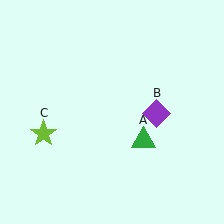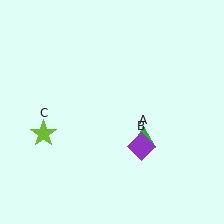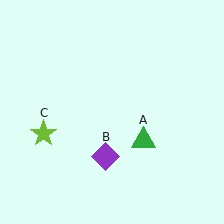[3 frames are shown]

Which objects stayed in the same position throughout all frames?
Green triangle (object A) and lime star (object C) remained stationary.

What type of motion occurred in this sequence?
The purple diamond (object B) rotated clockwise around the center of the scene.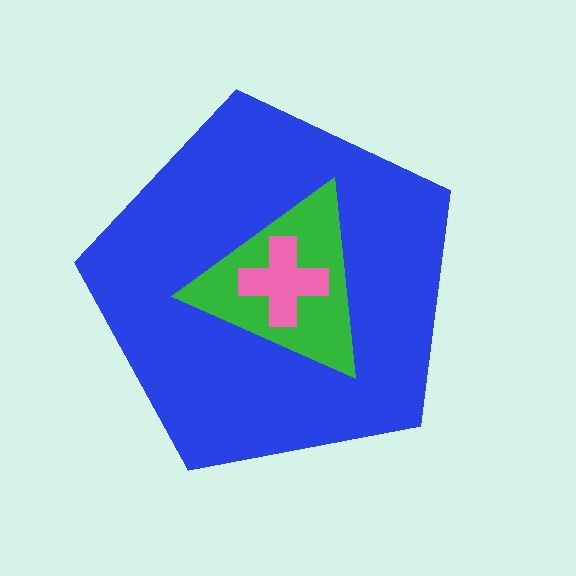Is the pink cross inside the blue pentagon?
Yes.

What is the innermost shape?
The pink cross.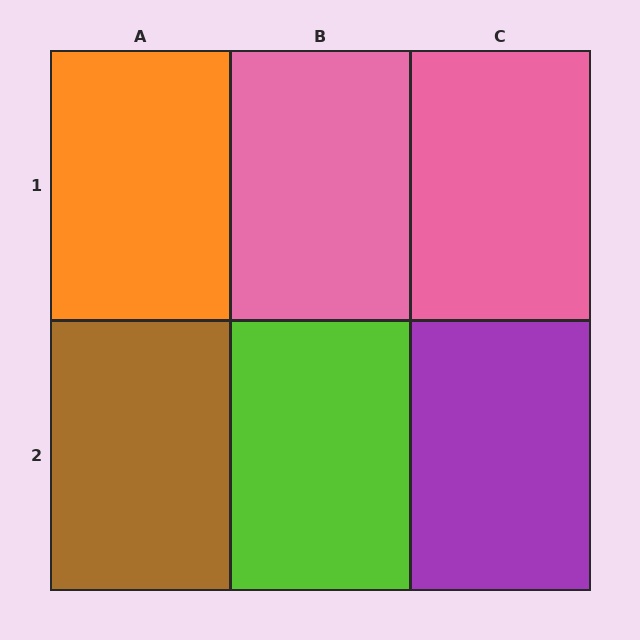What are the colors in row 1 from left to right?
Orange, pink, pink.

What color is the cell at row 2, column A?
Brown.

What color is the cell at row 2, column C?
Purple.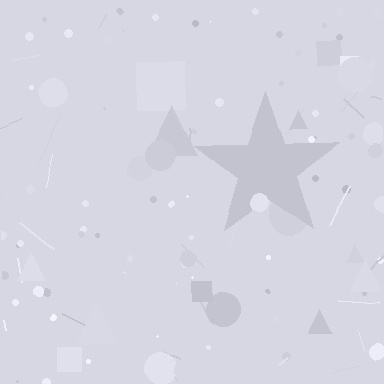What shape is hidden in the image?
A star is hidden in the image.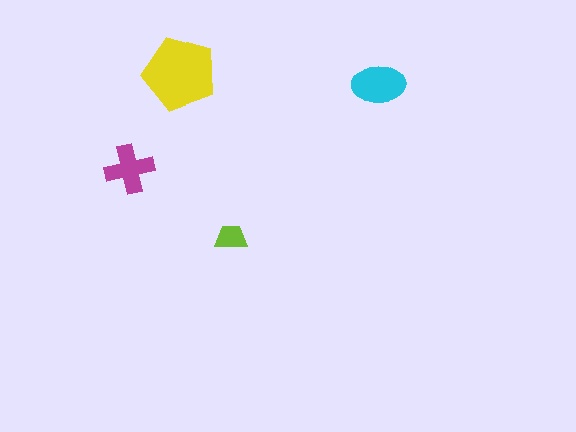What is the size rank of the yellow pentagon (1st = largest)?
1st.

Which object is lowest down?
The lime trapezoid is bottommost.